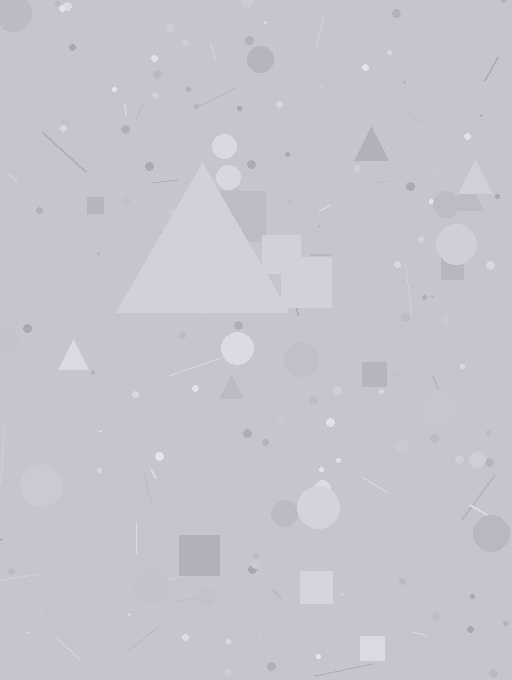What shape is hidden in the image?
A triangle is hidden in the image.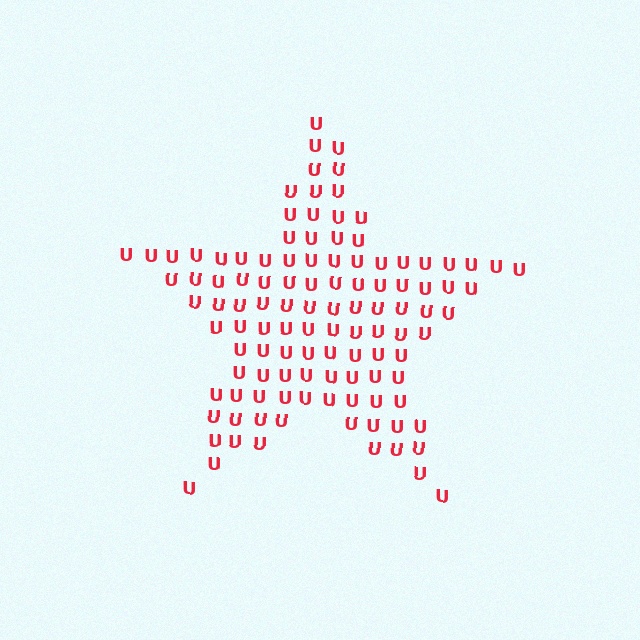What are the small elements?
The small elements are letter U's.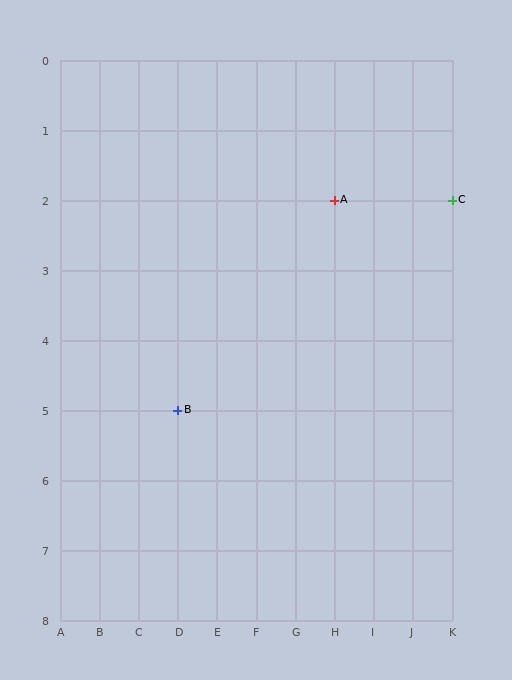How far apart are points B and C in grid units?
Points B and C are 7 columns and 3 rows apart (about 7.6 grid units diagonally).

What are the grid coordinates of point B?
Point B is at grid coordinates (D, 5).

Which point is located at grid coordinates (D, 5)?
Point B is at (D, 5).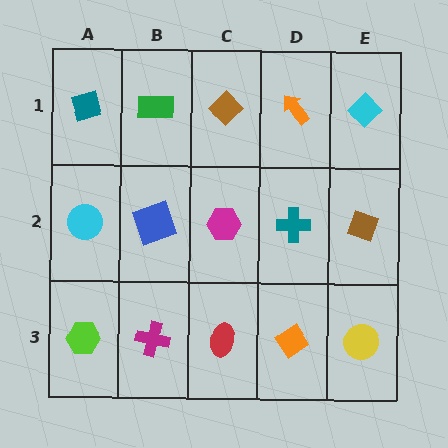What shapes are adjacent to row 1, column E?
A brown diamond (row 2, column E), an orange arrow (row 1, column D).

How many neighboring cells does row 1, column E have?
2.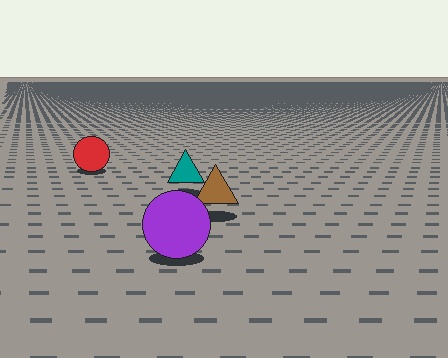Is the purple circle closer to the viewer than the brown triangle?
Yes. The purple circle is closer — you can tell from the texture gradient: the ground texture is coarser near it.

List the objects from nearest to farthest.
From nearest to farthest: the purple circle, the brown triangle, the teal triangle, the red circle.